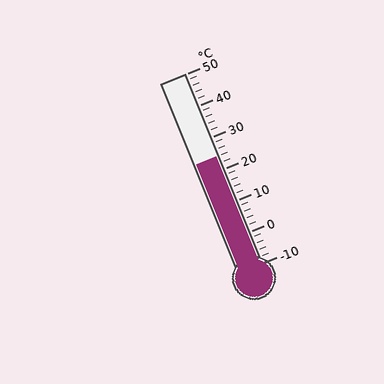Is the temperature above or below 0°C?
The temperature is above 0°C.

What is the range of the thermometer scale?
The thermometer scale ranges from -10°C to 50°C.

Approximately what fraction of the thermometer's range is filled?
The thermometer is filled to approximately 55% of its range.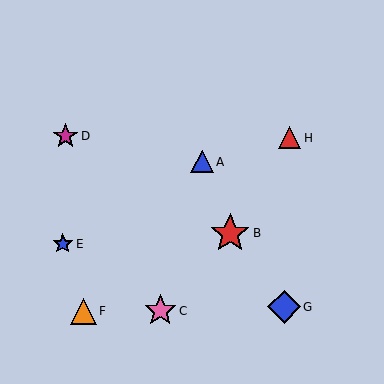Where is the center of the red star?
The center of the red star is at (230, 233).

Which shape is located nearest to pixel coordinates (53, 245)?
The blue star (labeled E) at (63, 244) is nearest to that location.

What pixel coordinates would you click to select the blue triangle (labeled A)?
Click at (202, 162) to select the blue triangle A.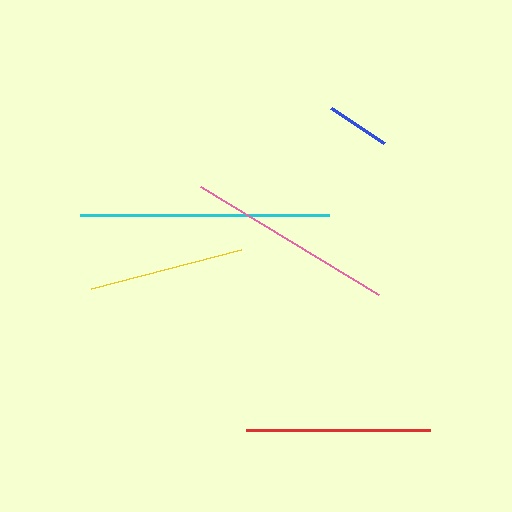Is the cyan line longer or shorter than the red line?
The cyan line is longer than the red line.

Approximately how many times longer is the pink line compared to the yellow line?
The pink line is approximately 1.3 times the length of the yellow line.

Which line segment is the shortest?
The blue line is the shortest at approximately 63 pixels.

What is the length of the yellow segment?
The yellow segment is approximately 155 pixels long.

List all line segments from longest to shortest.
From longest to shortest: cyan, pink, red, yellow, blue.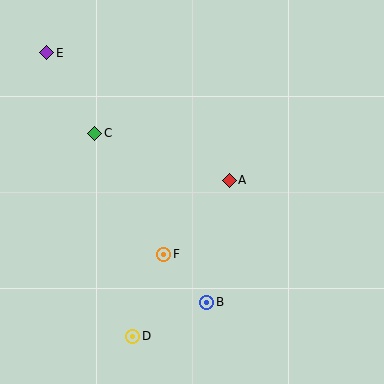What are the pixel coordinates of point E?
Point E is at (47, 53).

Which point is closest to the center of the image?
Point A at (229, 180) is closest to the center.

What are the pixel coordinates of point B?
Point B is at (207, 302).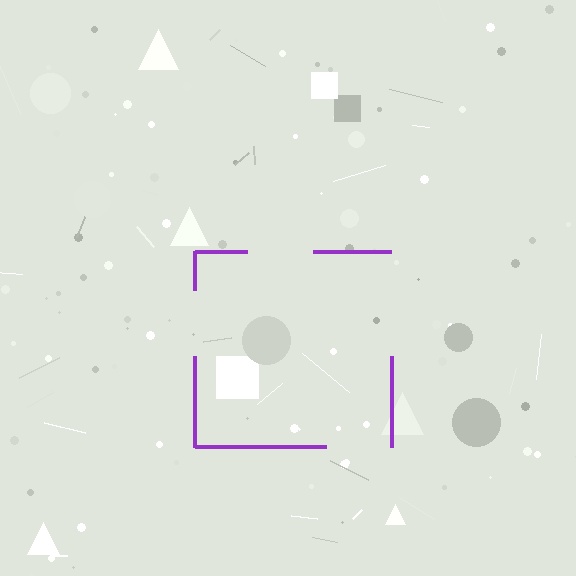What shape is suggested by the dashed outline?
The dashed outline suggests a square.